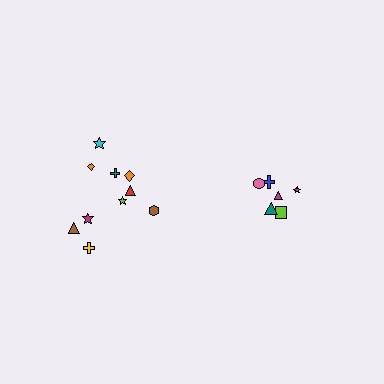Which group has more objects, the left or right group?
The left group.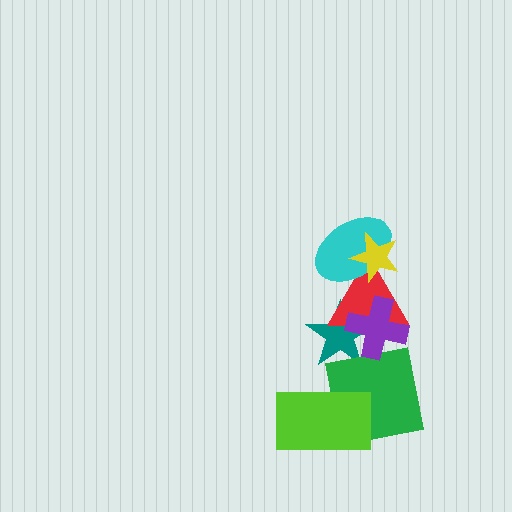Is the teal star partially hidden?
Yes, it is partially covered by another shape.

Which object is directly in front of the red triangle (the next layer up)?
The purple cross is directly in front of the red triangle.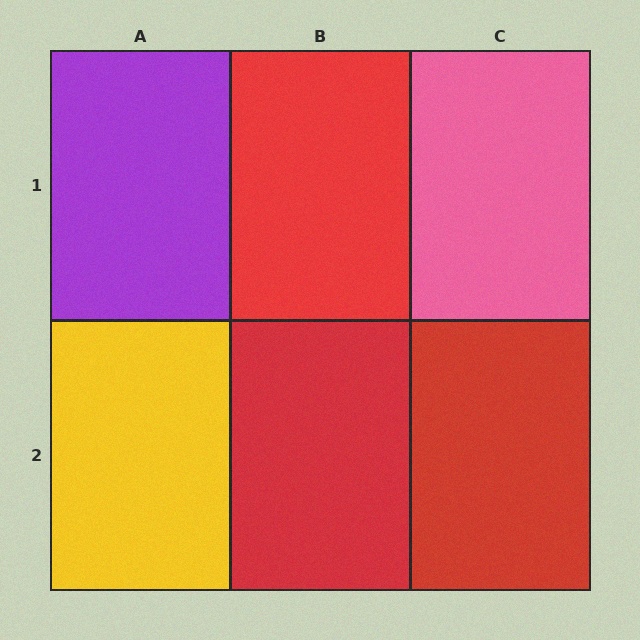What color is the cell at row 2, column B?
Red.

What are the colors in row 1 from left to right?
Purple, red, pink.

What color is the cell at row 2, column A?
Yellow.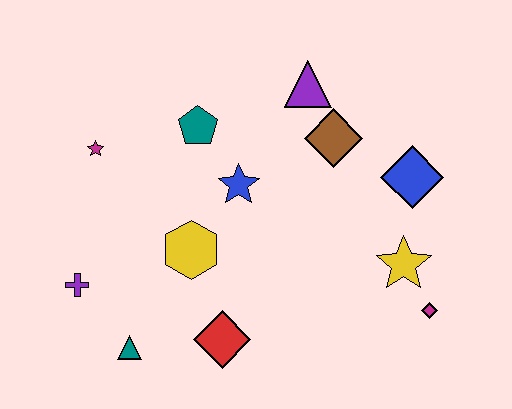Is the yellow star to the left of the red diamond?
No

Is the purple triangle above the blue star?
Yes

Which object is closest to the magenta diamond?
The yellow star is closest to the magenta diamond.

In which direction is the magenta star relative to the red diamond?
The magenta star is above the red diamond.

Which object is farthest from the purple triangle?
The teal triangle is farthest from the purple triangle.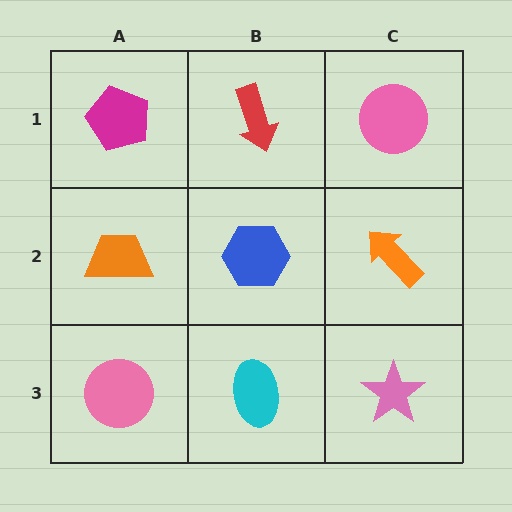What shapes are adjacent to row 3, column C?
An orange arrow (row 2, column C), a cyan ellipse (row 3, column B).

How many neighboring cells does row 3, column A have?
2.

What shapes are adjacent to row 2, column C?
A pink circle (row 1, column C), a pink star (row 3, column C), a blue hexagon (row 2, column B).